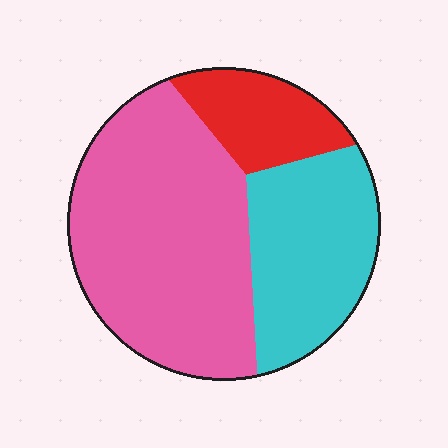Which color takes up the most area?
Pink, at roughly 55%.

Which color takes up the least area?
Red, at roughly 15%.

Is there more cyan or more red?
Cyan.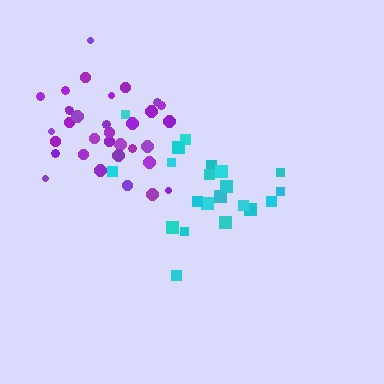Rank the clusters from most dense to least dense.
purple, cyan.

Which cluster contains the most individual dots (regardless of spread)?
Purple (33).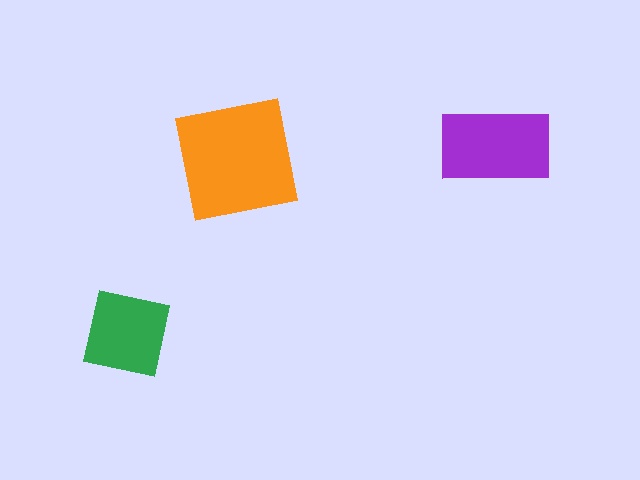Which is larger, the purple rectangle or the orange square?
The orange square.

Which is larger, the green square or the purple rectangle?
The purple rectangle.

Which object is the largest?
The orange square.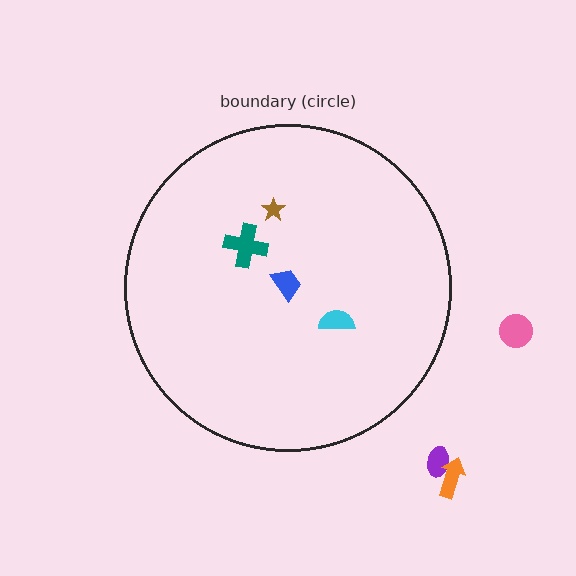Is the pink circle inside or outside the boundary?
Outside.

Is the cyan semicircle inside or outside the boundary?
Inside.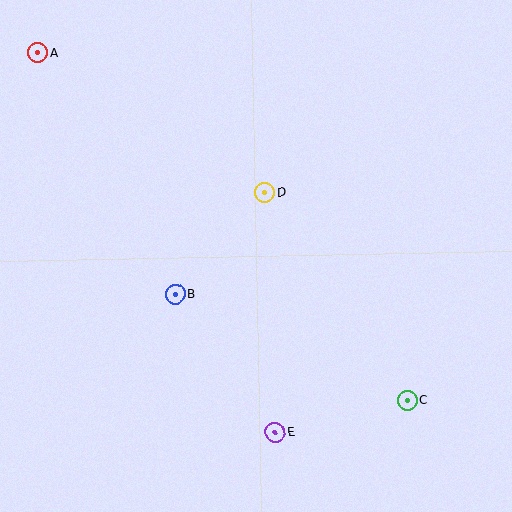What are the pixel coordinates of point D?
Point D is at (264, 192).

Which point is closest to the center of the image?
Point D at (264, 192) is closest to the center.